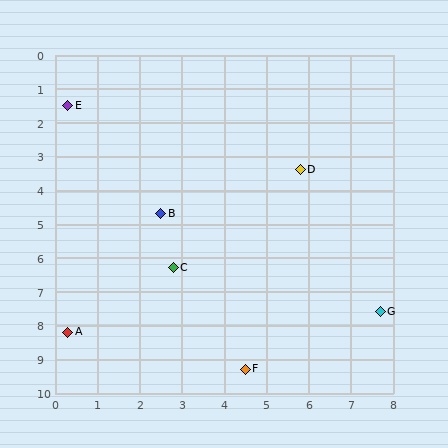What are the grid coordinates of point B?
Point B is at approximately (2.5, 4.7).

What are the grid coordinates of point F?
Point F is at approximately (4.5, 9.3).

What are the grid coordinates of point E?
Point E is at approximately (0.3, 1.5).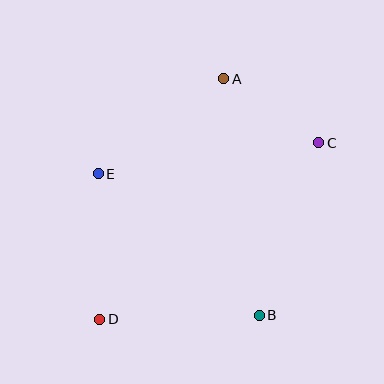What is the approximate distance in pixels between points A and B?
The distance between A and B is approximately 239 pixels.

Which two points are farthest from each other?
Points C and D are farthest from each other.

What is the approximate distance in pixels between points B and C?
The distance between B and C is approximately 183 pixels.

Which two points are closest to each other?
Points A and C are closest to each other.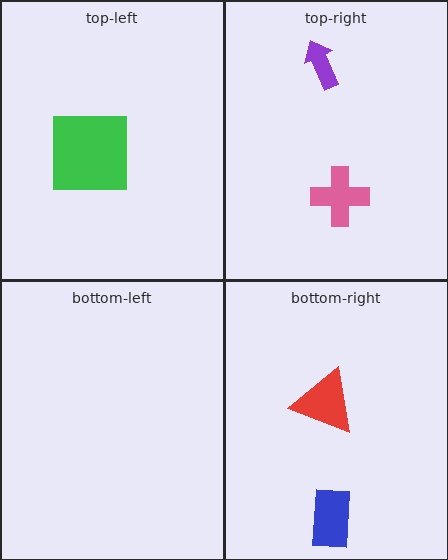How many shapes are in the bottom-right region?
2.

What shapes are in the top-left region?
The green square.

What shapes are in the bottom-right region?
The blue rectangle, the red triangle.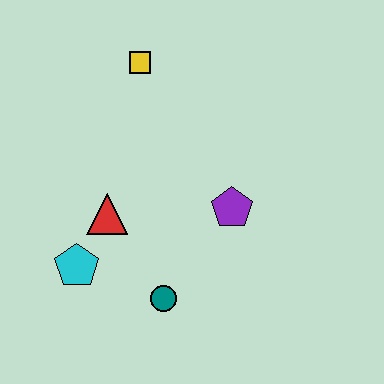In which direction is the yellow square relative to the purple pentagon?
The yellow square is above the purple pentagon.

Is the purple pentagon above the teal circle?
Yes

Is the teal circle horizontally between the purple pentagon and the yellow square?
Yes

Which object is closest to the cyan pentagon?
The red triangle is closest to the cyan pentagon.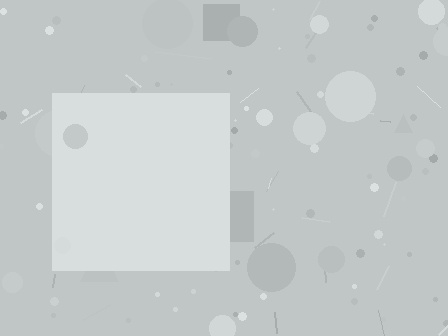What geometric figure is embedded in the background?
A square is embedded in the background.